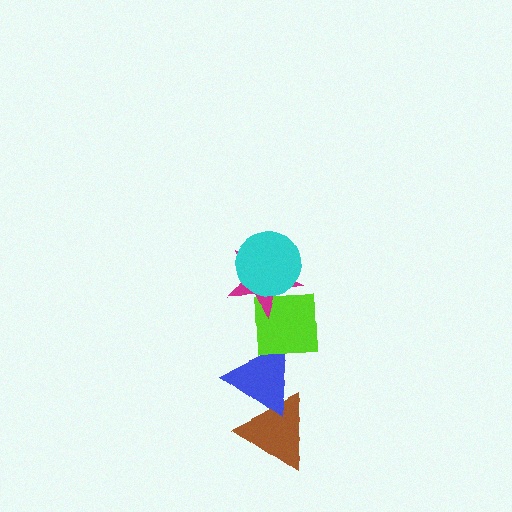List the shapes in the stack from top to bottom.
From top to bottom: the cyan circle, the magenta star, the lime square, the blue triangle, the brown triangle.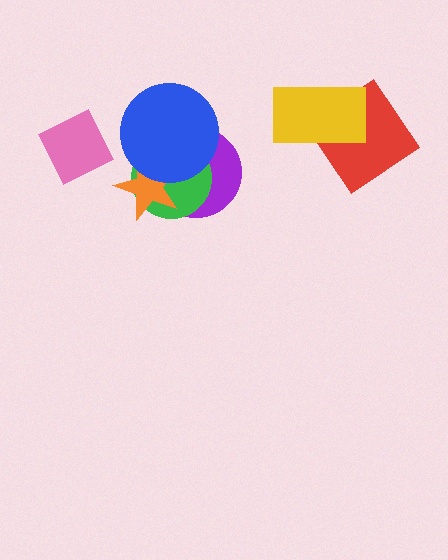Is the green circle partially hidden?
Yes, it is partially covered by another shape.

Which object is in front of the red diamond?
The yellow rectangle is in front of the red diamond.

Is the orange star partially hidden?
Yes, it is partially covered by another shape.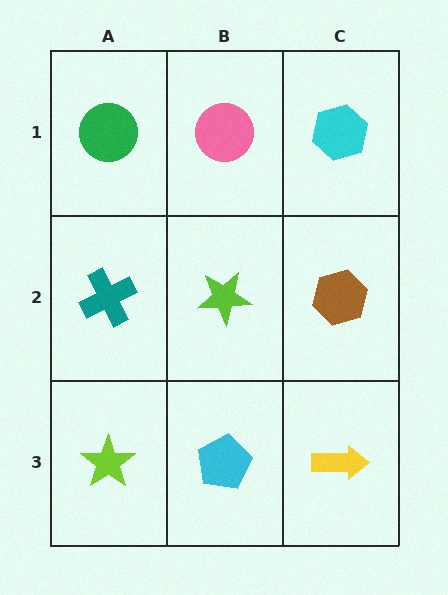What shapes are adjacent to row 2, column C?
A cyan hexagon (row 1, column C), a yellow arrow (row 3, column C), a lime star (row 2, column B).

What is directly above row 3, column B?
A lime star.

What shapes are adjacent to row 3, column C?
A brown hexagon (row 2, column C), a cyan pentagon (row 3, column B).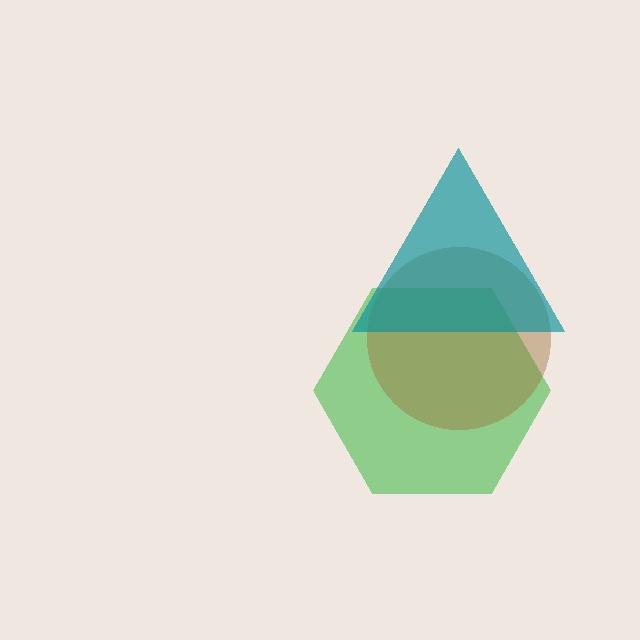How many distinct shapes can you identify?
There are 3 distinct shapes: a green hexagon, a brown circle, a teal triangle.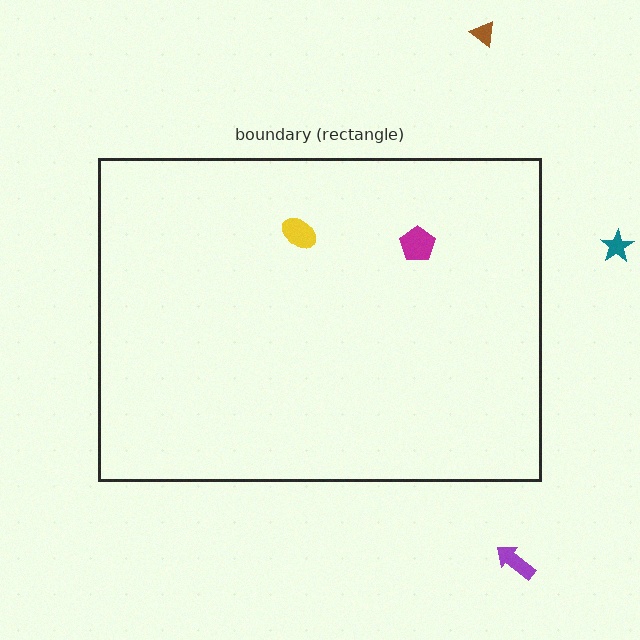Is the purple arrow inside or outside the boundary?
Outside.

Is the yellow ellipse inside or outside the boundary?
Inside.